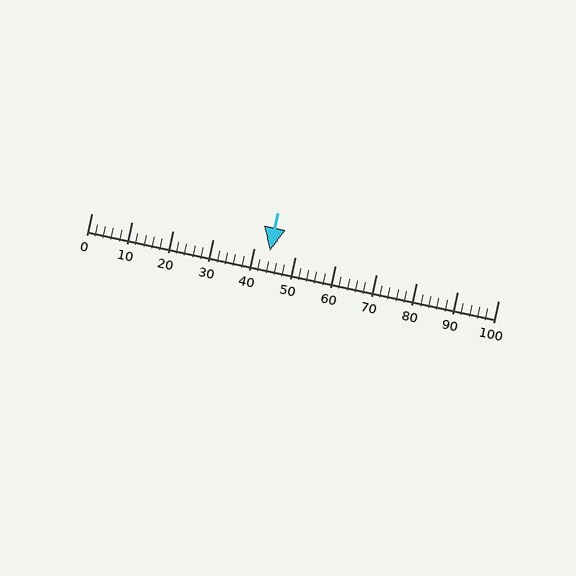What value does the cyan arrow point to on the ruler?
The cyan arrow points to approximately 44.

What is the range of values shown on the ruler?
The ruler shows values from 0 to 100.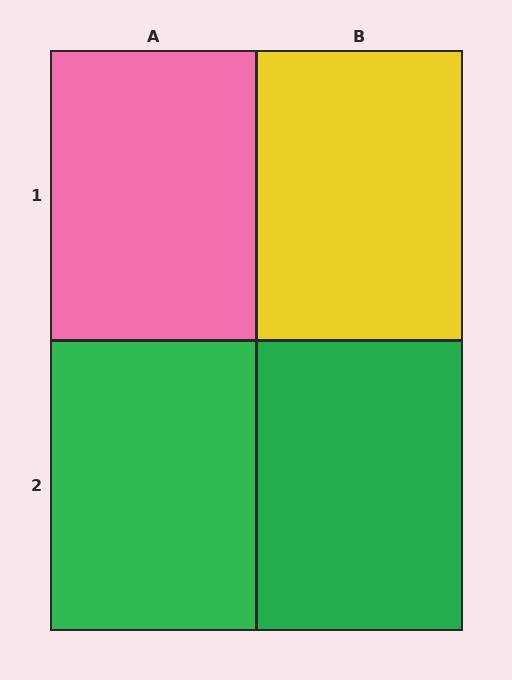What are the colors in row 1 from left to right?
Pink, yellow.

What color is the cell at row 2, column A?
Green.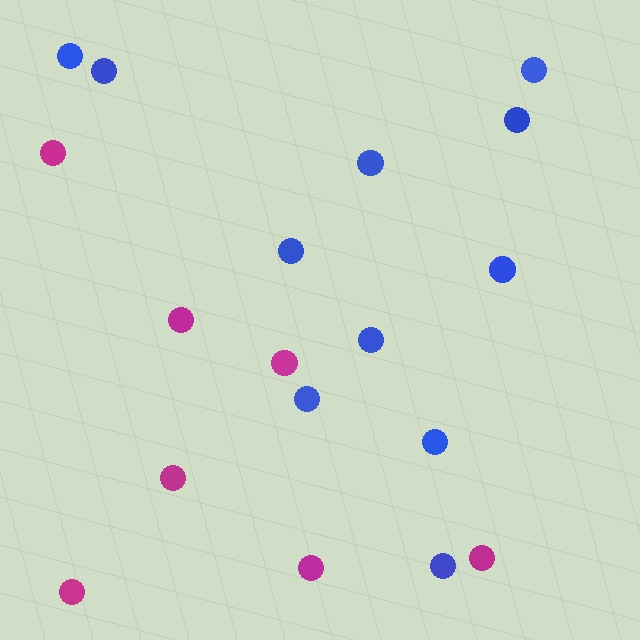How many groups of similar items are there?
There are 2 groups: one group of magenta circles (7) and one group of blue circles (11).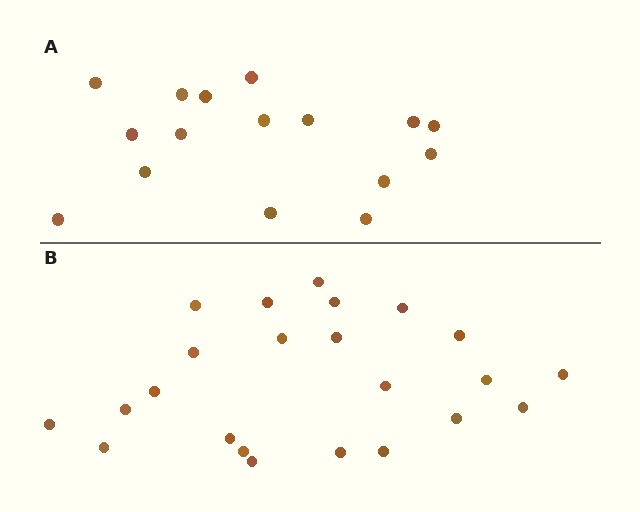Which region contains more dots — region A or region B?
Region B (the bottom region) has more dots.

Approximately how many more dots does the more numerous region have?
Region B has roughly 8 or so more dots than region A.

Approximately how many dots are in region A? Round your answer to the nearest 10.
About 20 dots. (The exact count is 16, which rounds to 20.)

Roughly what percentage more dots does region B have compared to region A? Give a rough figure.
About 45% more.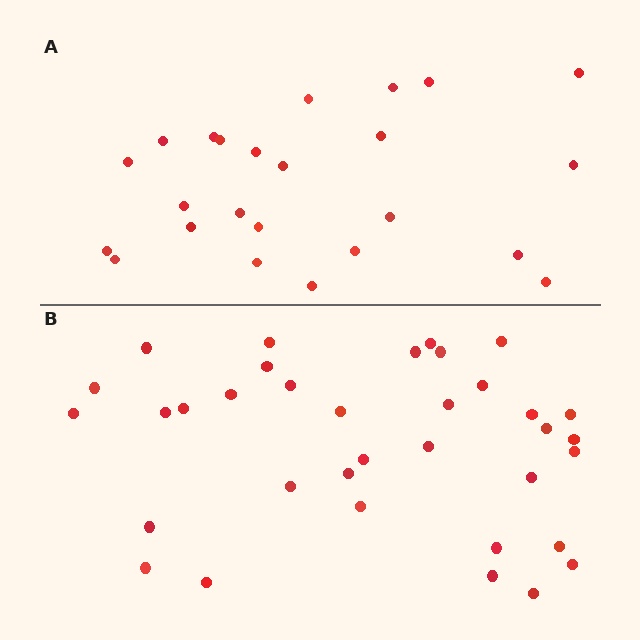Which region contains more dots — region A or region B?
Region B (the bottom region) has more dots.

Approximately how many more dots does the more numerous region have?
Region B has roughly 12 or so more dots than region A.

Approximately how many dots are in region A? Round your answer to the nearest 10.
About 20 dots. (The exact count is 24, which rounds to 20.)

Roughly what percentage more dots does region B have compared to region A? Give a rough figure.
About 45% more.